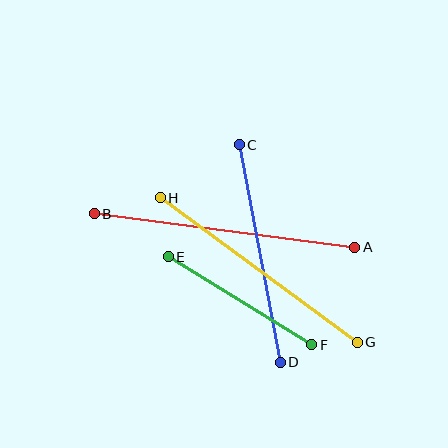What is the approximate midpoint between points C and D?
The midpoint is at approximately (260, 253) pixels.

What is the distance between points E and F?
The distance is approximately 168 pixels.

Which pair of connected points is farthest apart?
Points A and B are farthest apart.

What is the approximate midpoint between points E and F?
The midpoint is at approximately (240, 301) pixels.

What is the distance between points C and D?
The distance is approximately 221 pixels.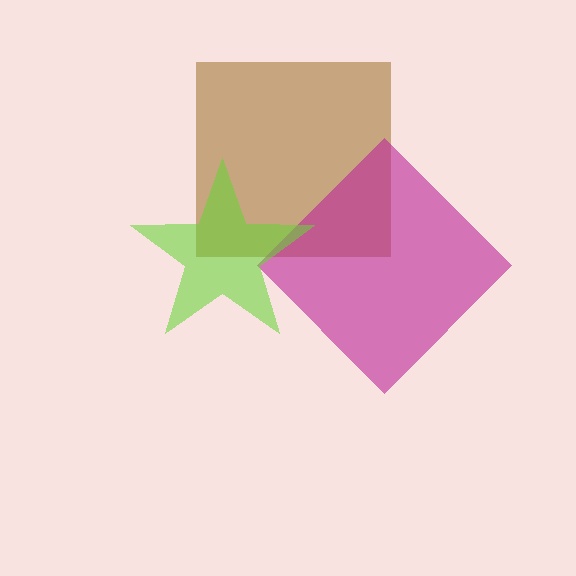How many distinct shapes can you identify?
There are 3 distinct shapes: a brown square, a magenta diamond, a lime star.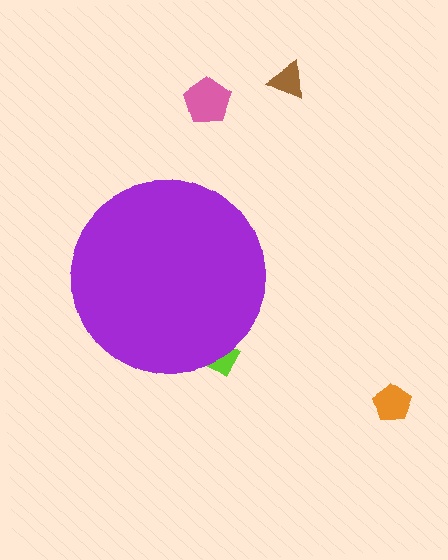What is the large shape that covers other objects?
A purple circle.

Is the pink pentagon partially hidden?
No, the pink pentagon is fully visible.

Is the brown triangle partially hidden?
No, the brown triangle is fully visible.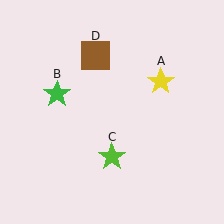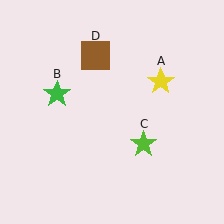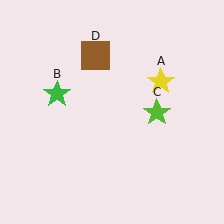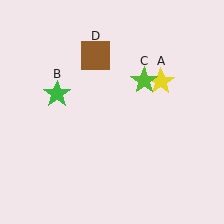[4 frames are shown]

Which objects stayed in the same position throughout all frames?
Yellow star (object A) and green star (object B) and brown square (object D) remained stationary.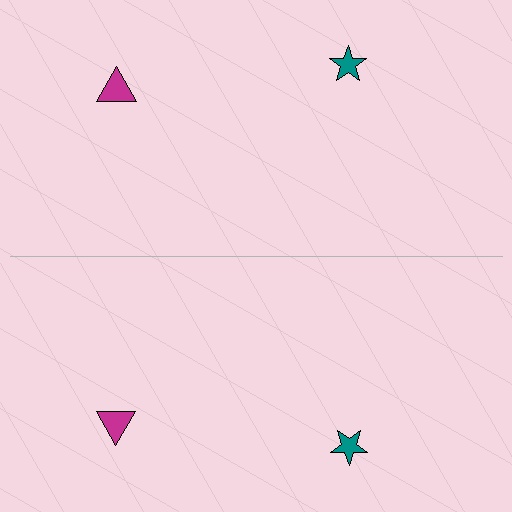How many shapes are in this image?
There are 4 shapes in this image.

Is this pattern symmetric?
Yes, this pattern has bilateral (reflection) symmetry.